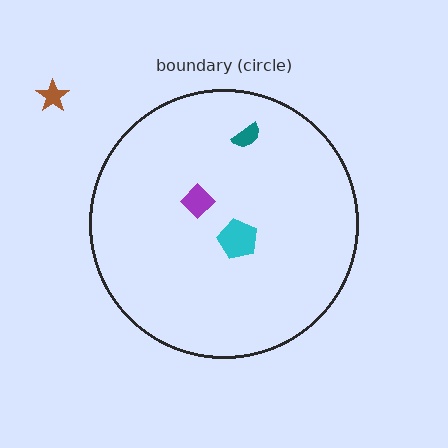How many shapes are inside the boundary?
3 inside, 1 outside.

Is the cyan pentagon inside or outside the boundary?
Inside.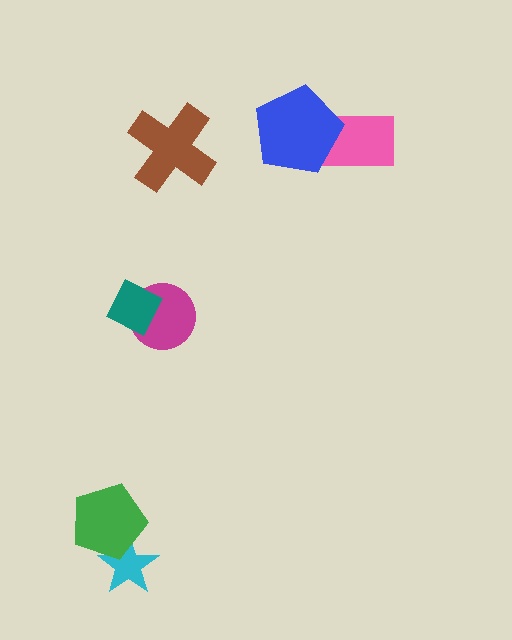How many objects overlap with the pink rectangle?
1 object overlaps with the pink rectangle.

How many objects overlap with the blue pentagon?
1 object overlaps with the blue pentagon.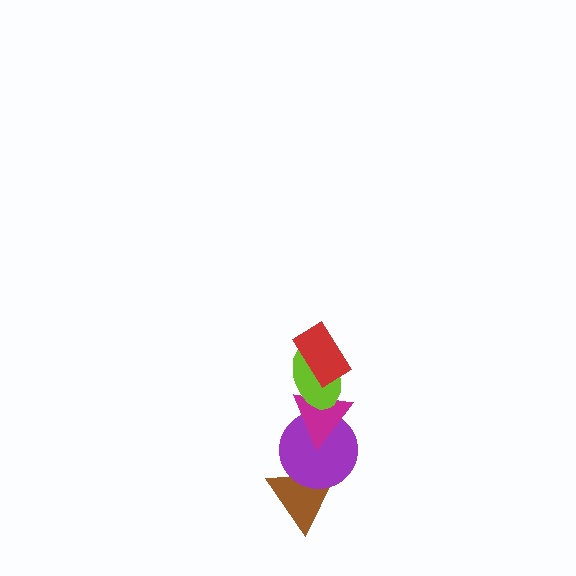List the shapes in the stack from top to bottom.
From top to bottom: the red rectangle, the lime ellipse, the magenta triangle, the purple circle, the brown triangle.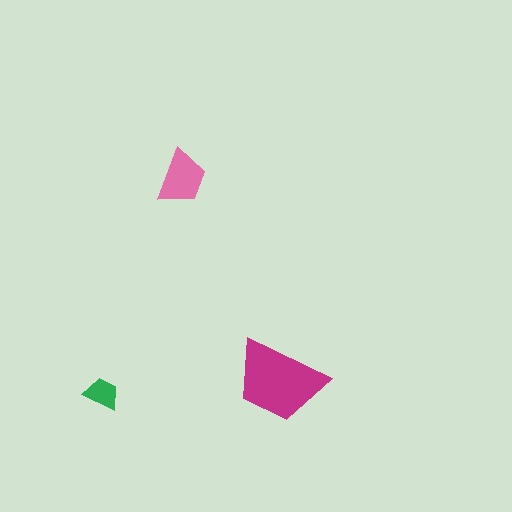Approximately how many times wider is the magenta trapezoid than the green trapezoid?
About 2.5 times wider.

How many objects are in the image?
There are 3 objects in the image.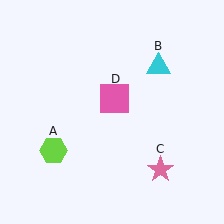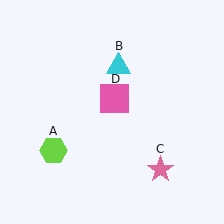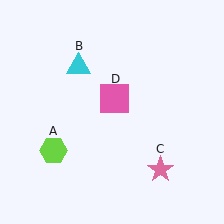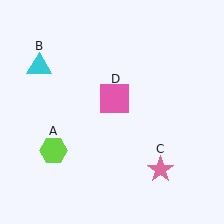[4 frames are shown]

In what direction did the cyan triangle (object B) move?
The cyan triangle (object B) moved left.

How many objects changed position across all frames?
1 object changed position: cyan triangle (object B).